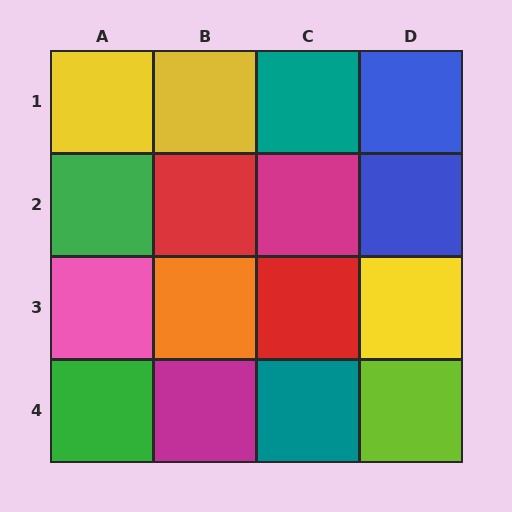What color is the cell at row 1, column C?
Teal.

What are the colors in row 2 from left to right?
Green, red, magenta, blue.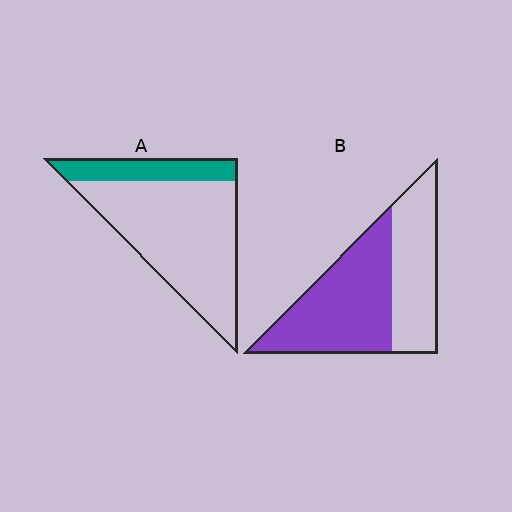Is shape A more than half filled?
No.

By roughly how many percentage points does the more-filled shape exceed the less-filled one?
By roughly 35 percentage points (B over A).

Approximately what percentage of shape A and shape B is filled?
A is approximately 20% and B is approximately 60%.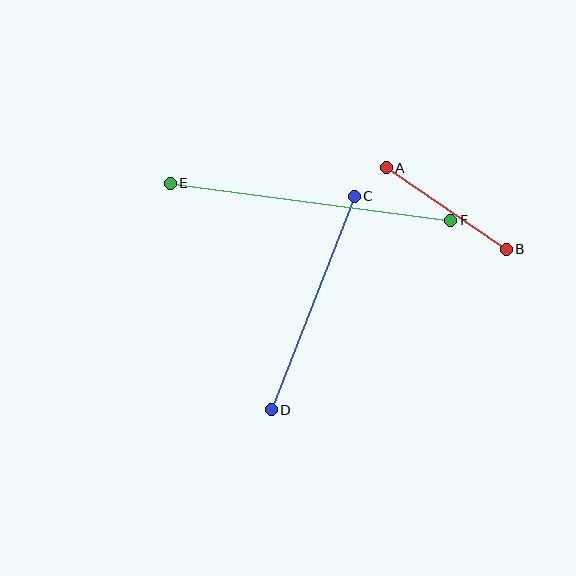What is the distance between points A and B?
The distance is approximately 145 pixels.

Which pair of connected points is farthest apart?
Points E and F are farthest apart.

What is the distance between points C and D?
The distance is approximately 229 pixels.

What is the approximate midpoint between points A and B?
The midpoint is at approximately (446, 208) pixels.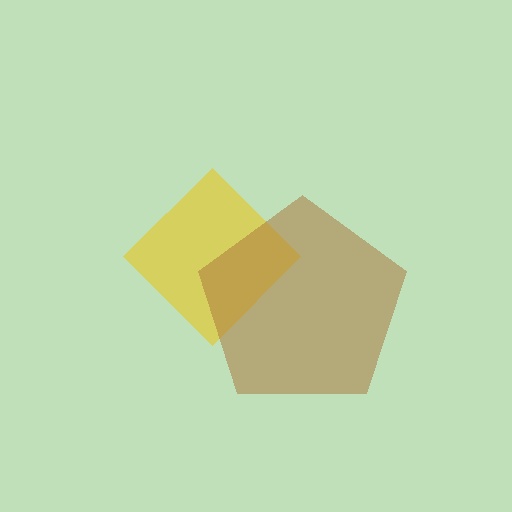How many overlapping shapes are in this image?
There are 2 overlapping shapes in the image.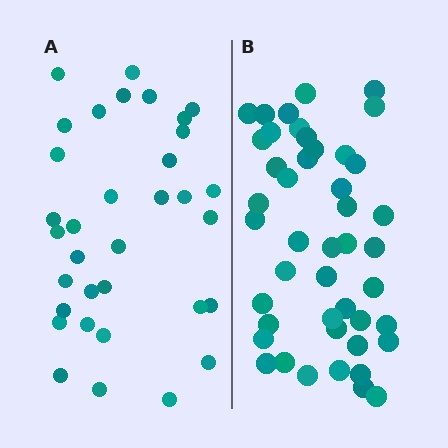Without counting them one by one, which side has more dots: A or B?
Region B (the right region) has more dots.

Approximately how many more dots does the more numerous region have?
Region B has roughly 12 or so more dots than region A.